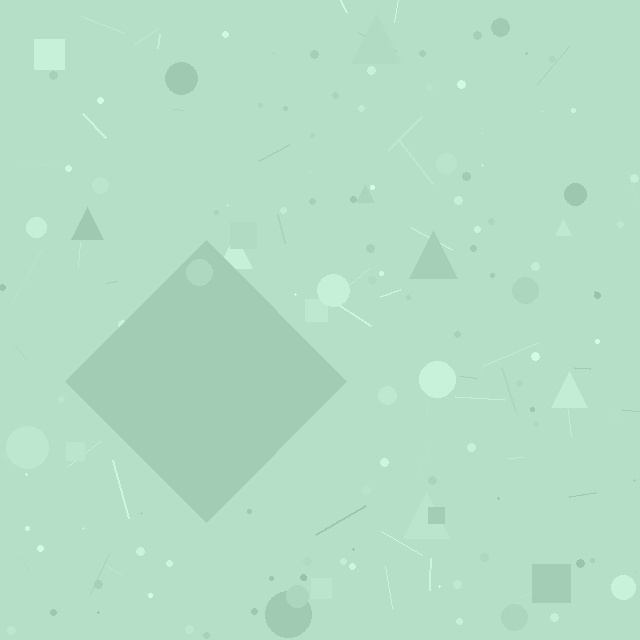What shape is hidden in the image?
A diamond is hidden in the image.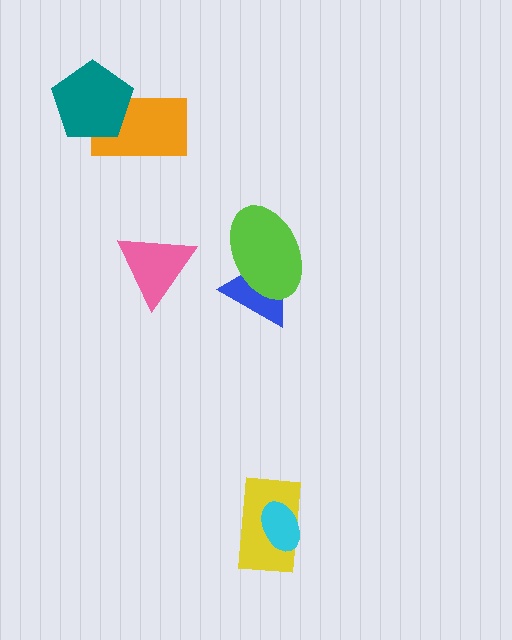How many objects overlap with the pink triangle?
0 objects overlap with the pink triangle.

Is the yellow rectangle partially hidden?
Yes, it is partially covered by another shape.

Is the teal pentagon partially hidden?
No, no other shape covers it.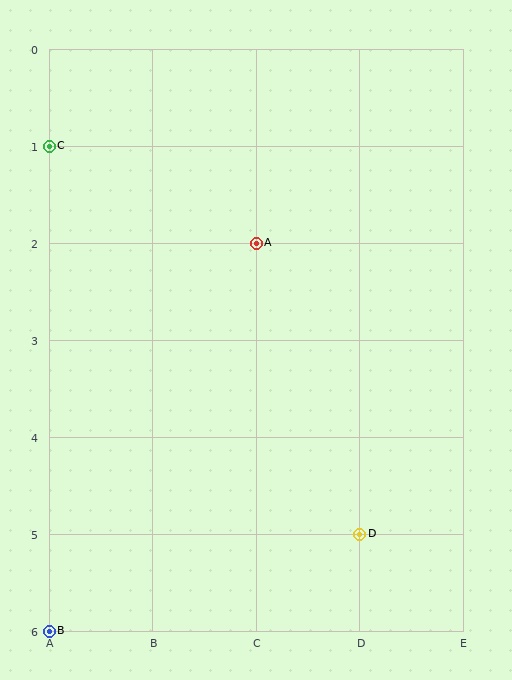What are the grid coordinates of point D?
Point D is at grid coordinates (D, 5).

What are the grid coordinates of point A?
Point A is at grid coordinates (C, 2).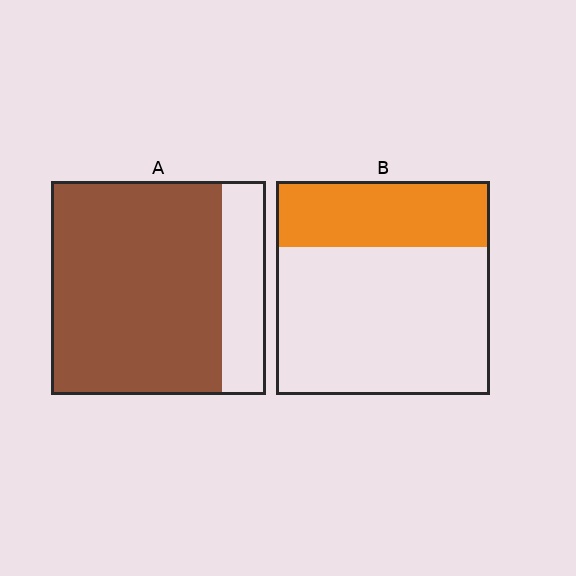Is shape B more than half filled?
No.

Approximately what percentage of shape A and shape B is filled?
A is approximately 80% and B is approximately 30%.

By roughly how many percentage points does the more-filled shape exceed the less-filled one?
By roughly 50 percentage points (A over B).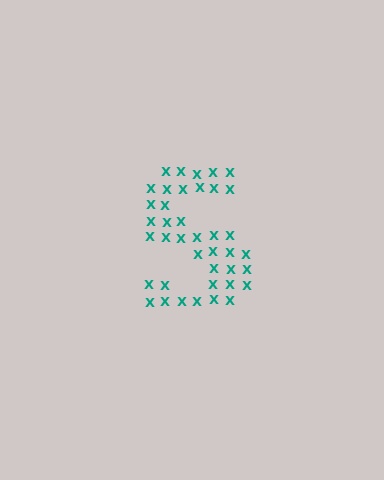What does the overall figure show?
The overall figure shows the letter S.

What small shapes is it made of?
It is made of small letter X's.